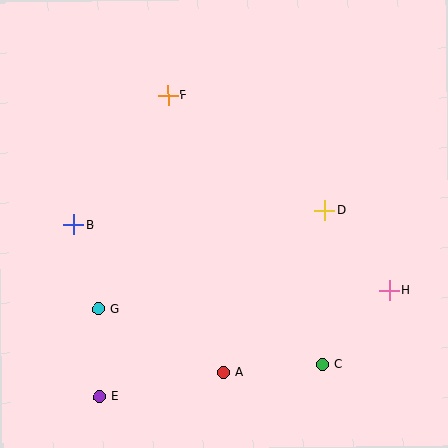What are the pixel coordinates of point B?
Point B is at (74, 225).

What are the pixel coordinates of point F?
Point F is at (168, 95).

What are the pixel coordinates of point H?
Point H is at (389, 290).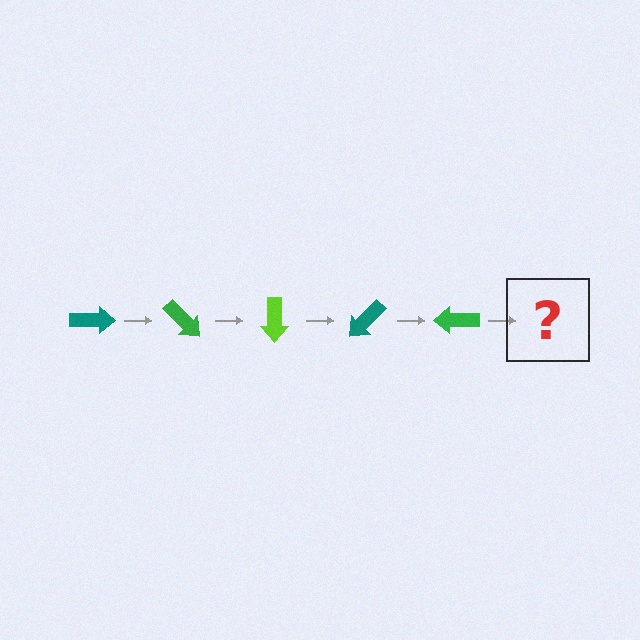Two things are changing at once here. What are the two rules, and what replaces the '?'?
The two rules are that it rotates 45 degrees each step and the color cycles through teal, green, and lime. The '?' should be a lime arrow, rotated 225 degrees from the start.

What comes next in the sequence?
The next element should be a lime arrow, rotated 225 degrees from the start.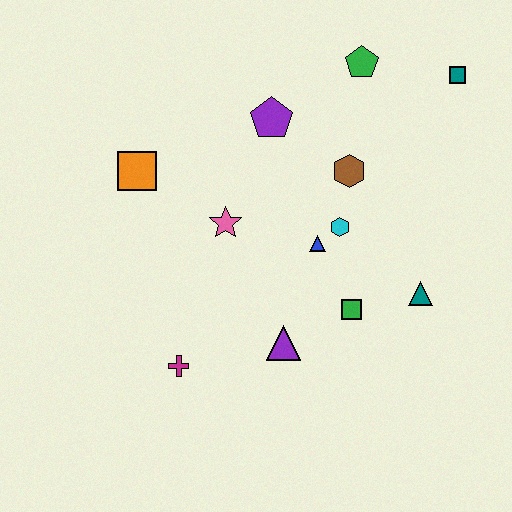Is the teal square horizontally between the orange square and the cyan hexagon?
No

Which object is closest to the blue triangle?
The cyan hexagon is closest to the blue triangle.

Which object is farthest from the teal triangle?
The orange square is farthest from the teal triangle.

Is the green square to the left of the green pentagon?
Yes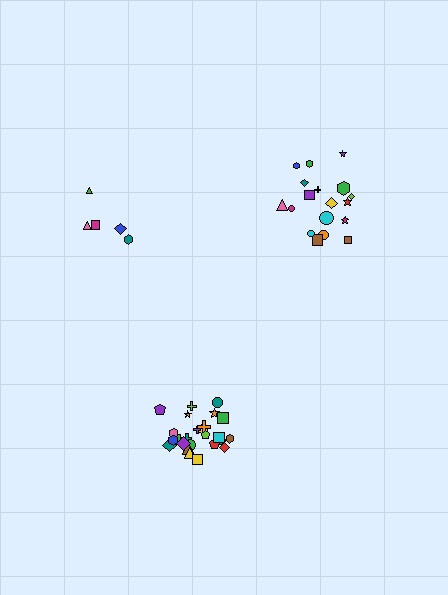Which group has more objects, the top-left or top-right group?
The top-right group.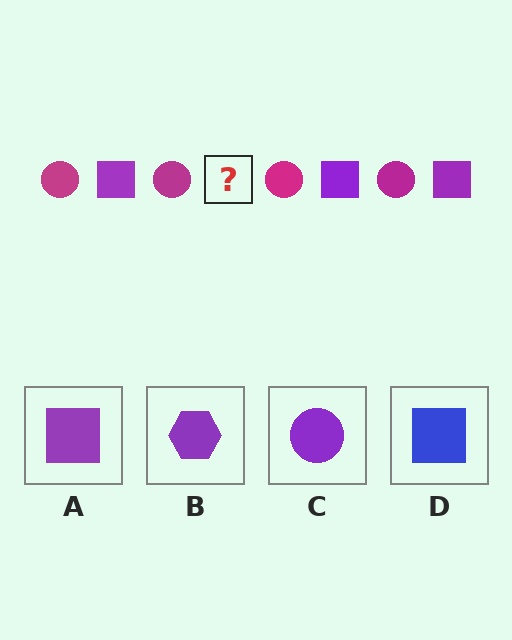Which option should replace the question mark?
Option A.